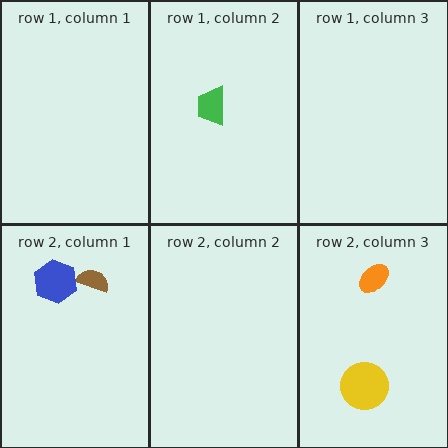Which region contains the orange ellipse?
The row 2, column 3 region.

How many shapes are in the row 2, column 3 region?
2.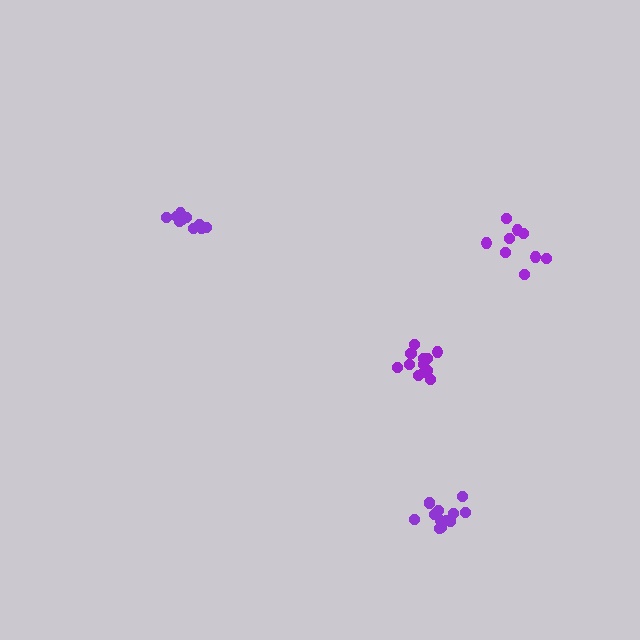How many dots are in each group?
Group 1: 10 dots, Group 2: 13 dots, Group 3: 13 dots, Group 4: 9 dots (45 total).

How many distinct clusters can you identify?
There are 4 distinct clusters.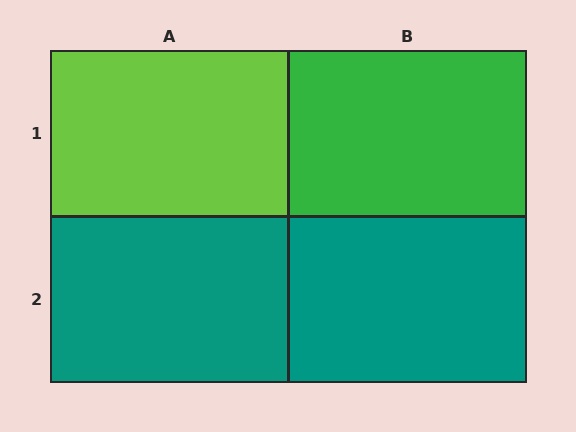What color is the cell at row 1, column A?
Lime.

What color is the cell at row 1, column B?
Green.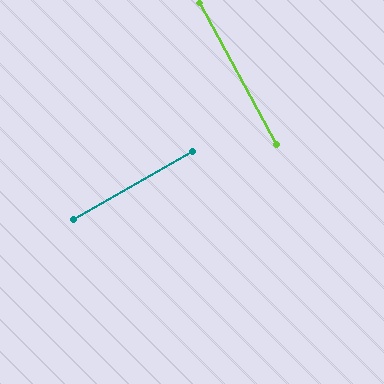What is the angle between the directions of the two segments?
Approximately 89 degrees.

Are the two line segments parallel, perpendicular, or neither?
Perpendicular — they meet at approximately 89°.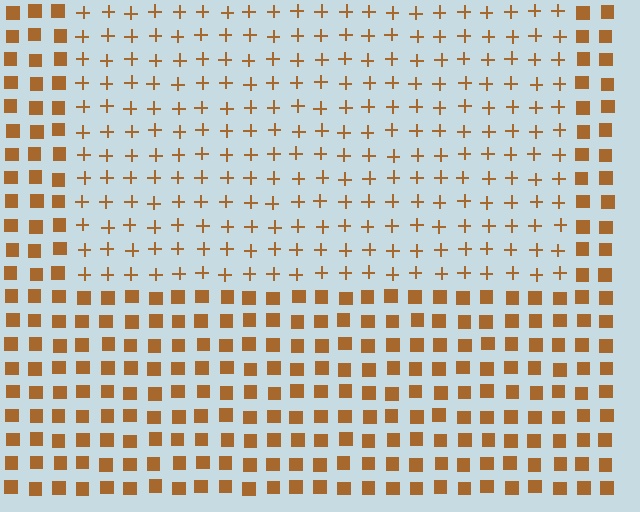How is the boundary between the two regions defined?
The boundary is defined by a change in element shape: plus signs inside vs. squares outside. All elements share the same color and spacing.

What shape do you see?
I see a rectangle.